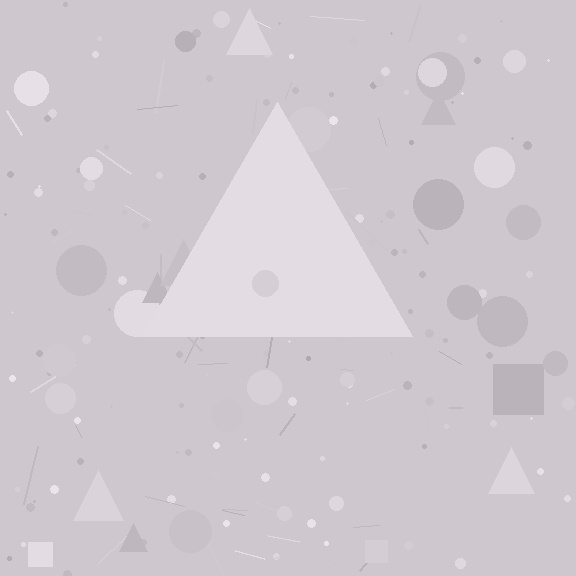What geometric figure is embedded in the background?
A triangle is embedded in the background.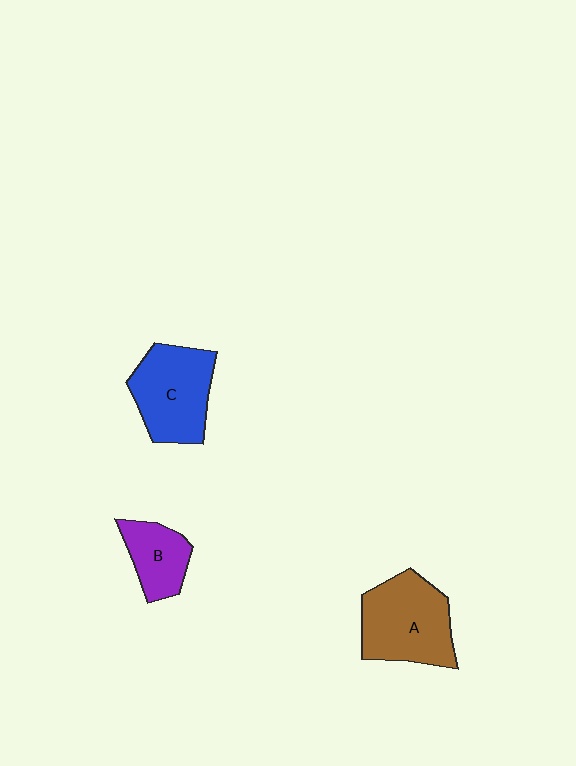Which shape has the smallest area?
Shape B (purple).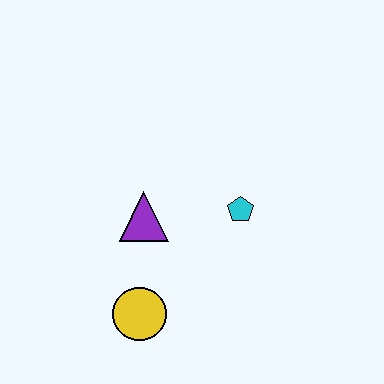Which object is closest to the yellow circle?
The purple triangle is closest to the yellow circle.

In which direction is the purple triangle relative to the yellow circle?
The purple triangle is above the yellow circle.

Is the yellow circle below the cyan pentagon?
Yes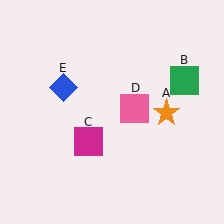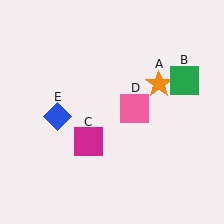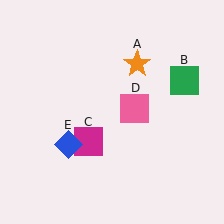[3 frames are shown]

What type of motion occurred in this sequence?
The orange star (object A), blue diamond (object E) rotated counterclockwise around the center of the scene.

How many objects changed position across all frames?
2 objects changed position: orange star (object A), blue diamond (object E).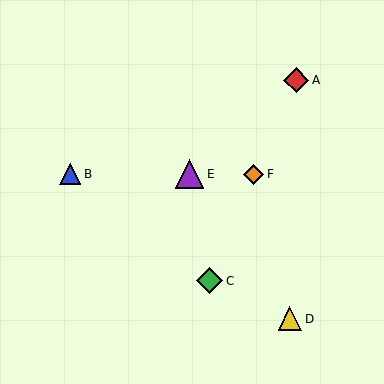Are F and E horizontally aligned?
Yes, both are at y≈174.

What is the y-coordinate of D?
Object D is at y≈319.